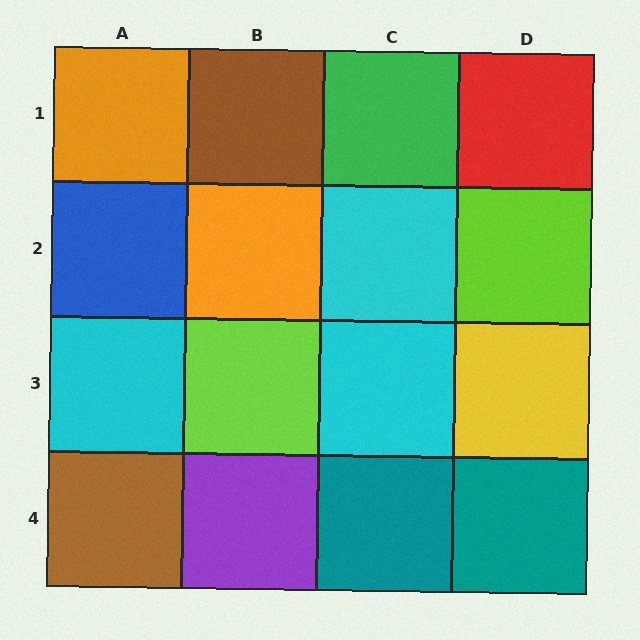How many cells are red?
1 cell is red.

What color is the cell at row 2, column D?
Lime.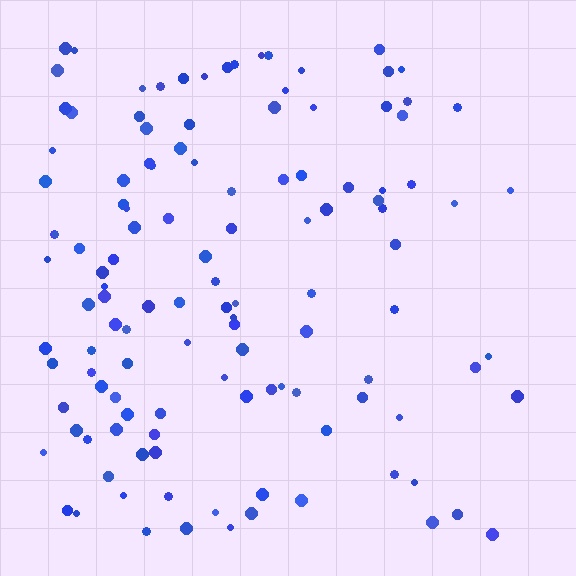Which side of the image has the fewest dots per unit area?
The right.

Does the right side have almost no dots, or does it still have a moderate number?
Still a moderate number, just noticeably fewer than the left.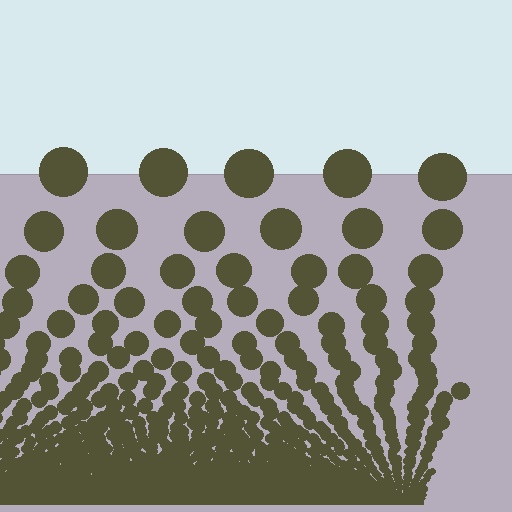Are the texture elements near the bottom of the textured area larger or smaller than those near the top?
Smaller. The gradient is inverted — elements near the bottom are smaller and denser.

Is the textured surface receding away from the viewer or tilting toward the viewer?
The surface appears to tilt toward the viewer. Texture elements get larger and sparser toward the top.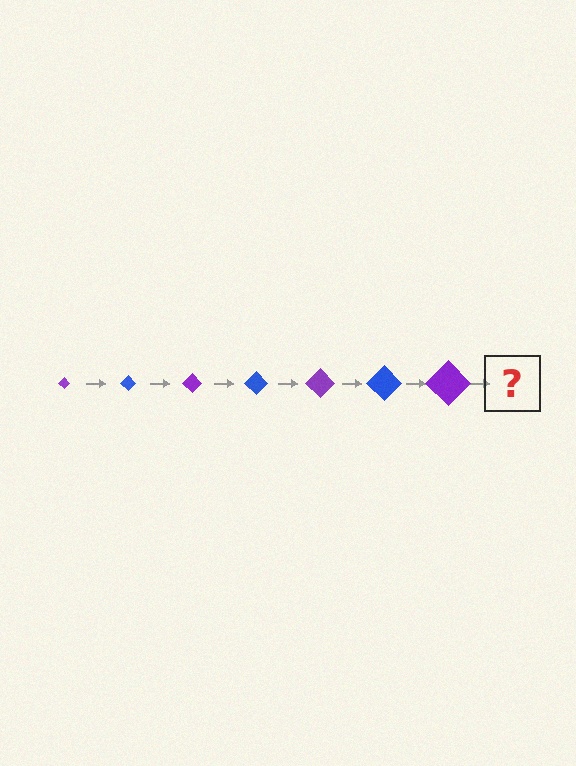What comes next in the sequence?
The next element should be a blue diamond, larger than the previous one.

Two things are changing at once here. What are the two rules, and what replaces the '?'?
The two rules are that the diamond grows larger each step and the color cycles through purple and blue. The '?' should be a blue diamond, larger than the previous one.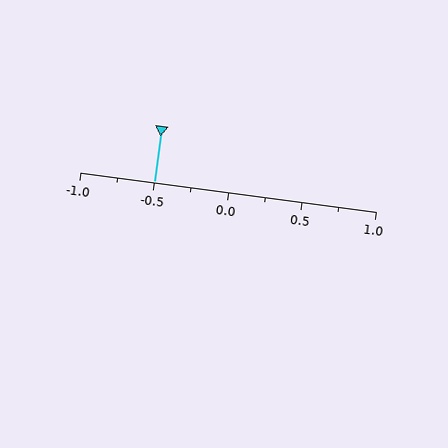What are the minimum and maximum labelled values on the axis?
The axis runs from -1.0 to 1.0.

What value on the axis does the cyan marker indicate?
The marker indicates approximately -0.5.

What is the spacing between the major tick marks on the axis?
The major ticks are spaced 0.5 apart.